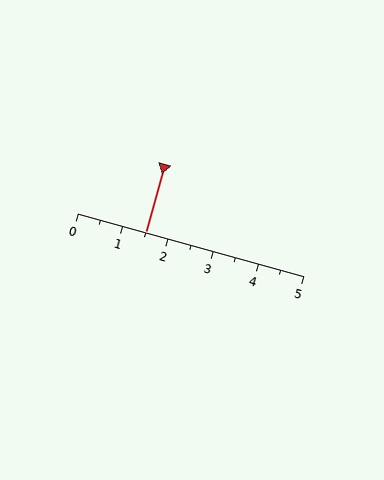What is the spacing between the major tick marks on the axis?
The major ticks are spaced 1 apart.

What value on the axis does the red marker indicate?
The marker indicates approximately 1.5.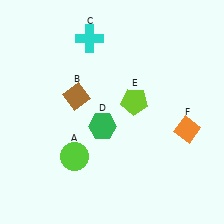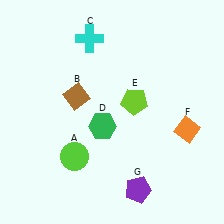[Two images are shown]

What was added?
A purple pentagon (G) was added in Image 2.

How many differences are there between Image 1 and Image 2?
There is 1 difference between the two images.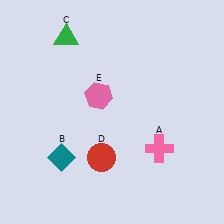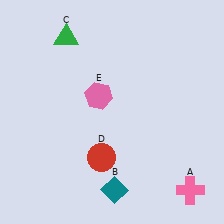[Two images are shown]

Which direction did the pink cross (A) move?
The pink cross (A) moved down.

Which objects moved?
The objects that moved are: the pink cross (A), the teal diamond (B).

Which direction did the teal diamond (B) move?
The teal diamond (B) moved right.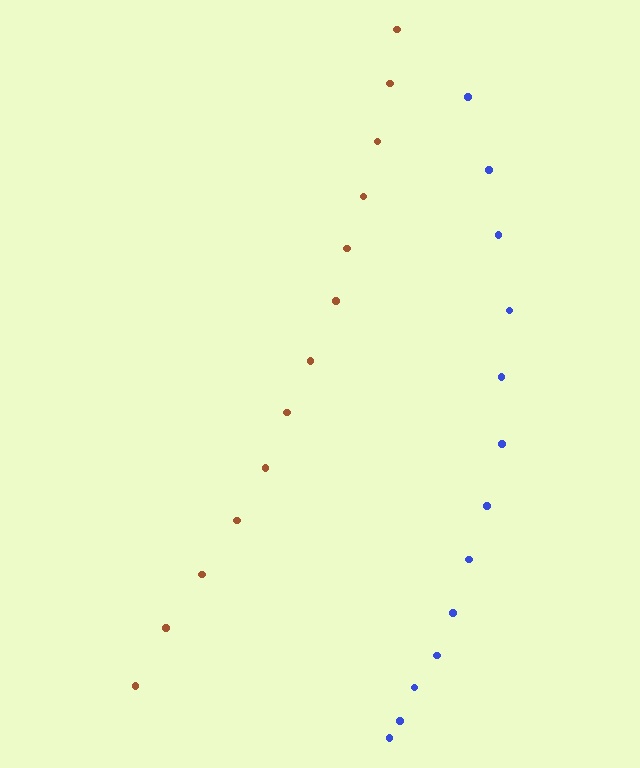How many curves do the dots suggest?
There are 2 distinct paths.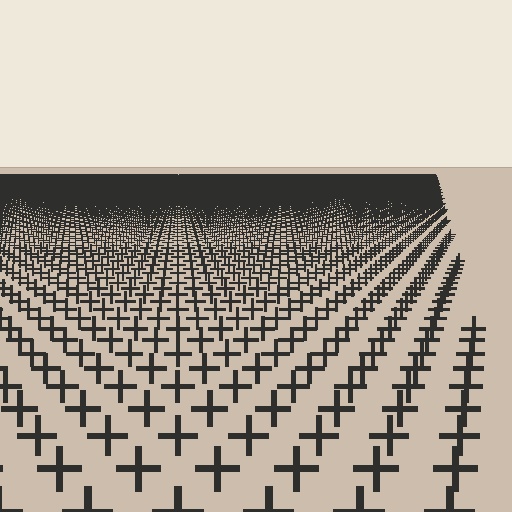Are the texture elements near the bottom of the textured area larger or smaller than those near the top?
Larger. Near the bottom, elements are closer to the viewer and appear at a bigger on-screen size.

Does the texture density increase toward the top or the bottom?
Density increases toward the top.